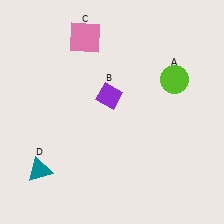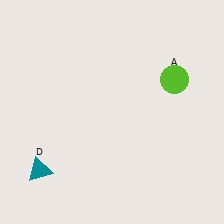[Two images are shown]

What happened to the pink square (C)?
The pink square (C) was removed in Image 2. It was in the top-left area of Image 1.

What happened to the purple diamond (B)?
The purple diamond (B) was removed in Image 2. It was in the top-left area of Image 1.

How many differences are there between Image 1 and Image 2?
There are 2 differences between the two images.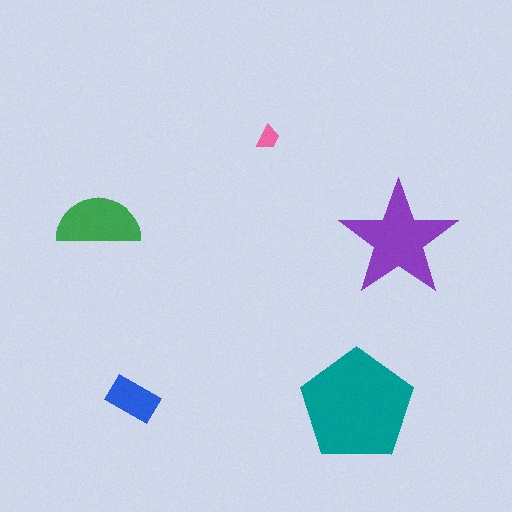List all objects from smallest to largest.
The pink trapezoid, the blue rectangle, the green semicircle, the purple star, the teal pentagon.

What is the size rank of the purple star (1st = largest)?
2nd.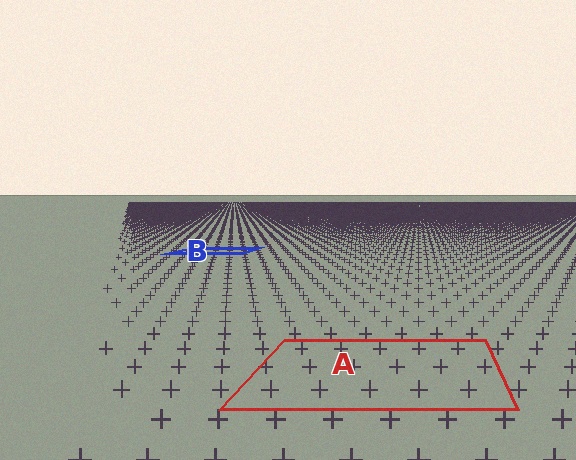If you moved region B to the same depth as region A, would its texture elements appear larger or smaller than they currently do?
They would appear larger. At a closer depth, the same texture elements are projected at a bigger on-screen size.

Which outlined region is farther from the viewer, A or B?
Region B is farther from the viewer — the texture elements inside it appear smaller and more densely packed.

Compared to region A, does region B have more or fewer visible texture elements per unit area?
Region B has more texture elements per unit area — they are packed more densely because it is farther away.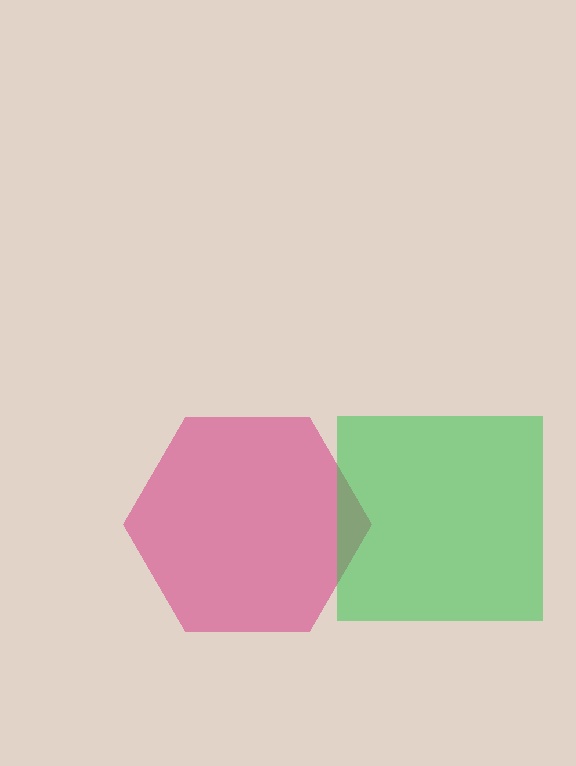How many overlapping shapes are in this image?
There are 2 overlapping shapes in the image.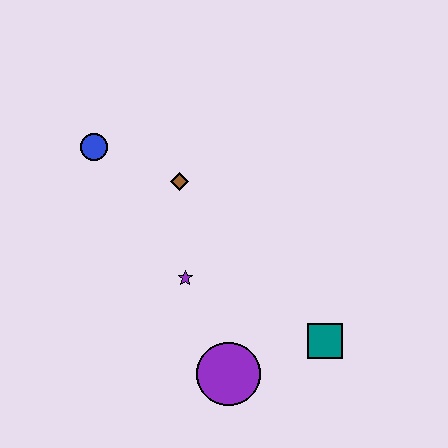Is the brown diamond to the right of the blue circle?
Yes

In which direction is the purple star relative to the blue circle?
The purple star is below the blue circle.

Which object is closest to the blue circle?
The brown diamond is closest to the blue circle.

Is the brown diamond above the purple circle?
Yes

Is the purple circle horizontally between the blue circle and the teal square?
Yes